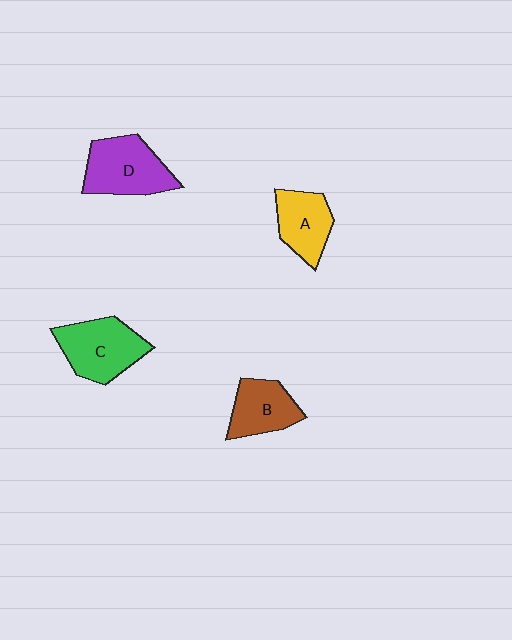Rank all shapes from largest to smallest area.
From largest to smallest: D (purple), C (green), B (brown), A (yellow).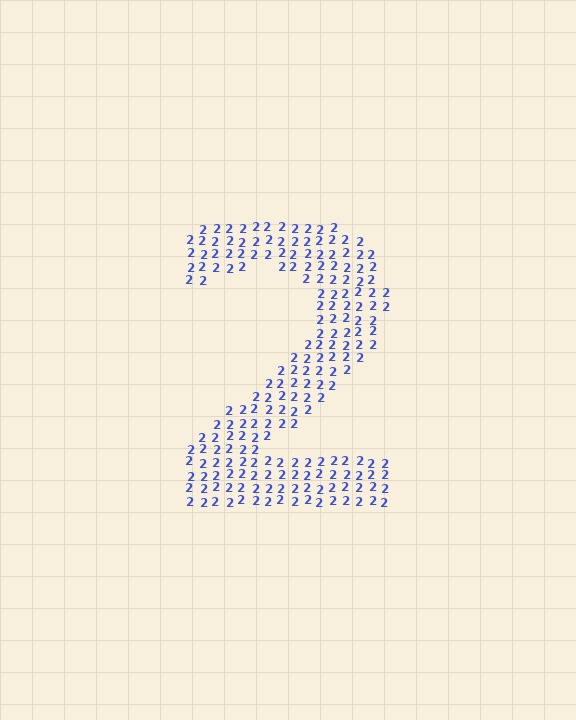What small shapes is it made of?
It is made of small digit 2's.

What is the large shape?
The large shape is the digit 2.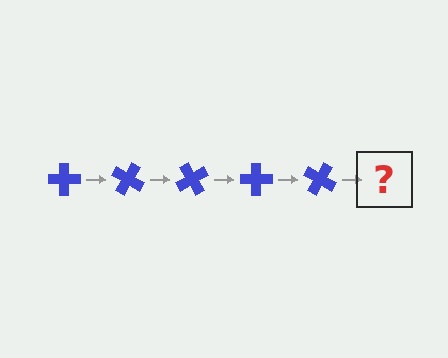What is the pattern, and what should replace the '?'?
The pattern is that the cross rotates 30 degrees each step. The '?' should be a blue cross rotated 150 degrees.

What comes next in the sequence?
The next element should be a blue cross rotated 150 degrees.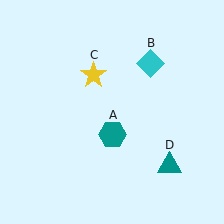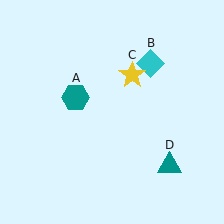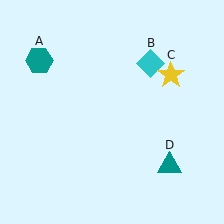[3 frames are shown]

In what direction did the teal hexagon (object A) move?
The teal hexagon (object A) moved up and to the left.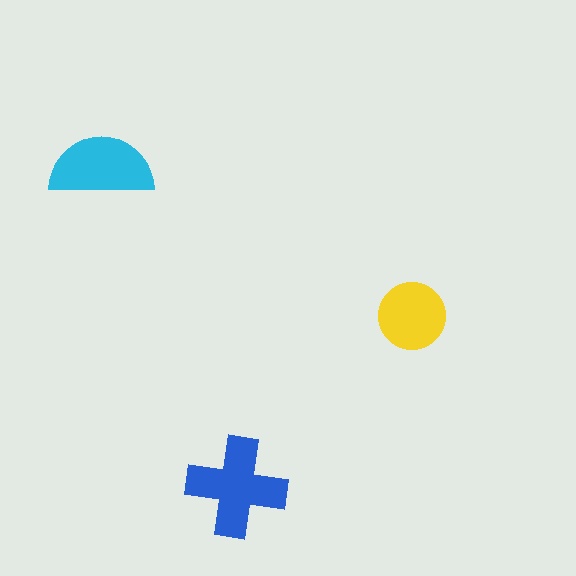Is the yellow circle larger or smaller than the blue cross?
Smaller.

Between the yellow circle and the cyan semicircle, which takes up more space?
The cyan semicircle.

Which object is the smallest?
The yellow circle.